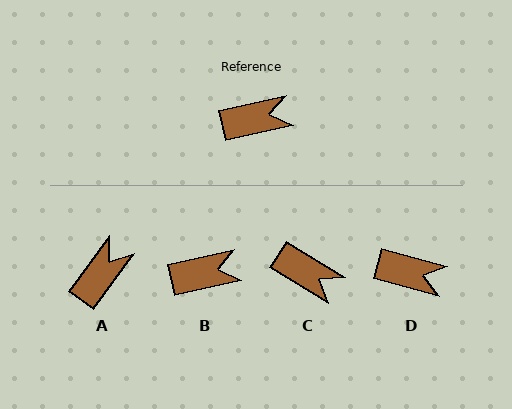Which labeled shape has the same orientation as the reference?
B.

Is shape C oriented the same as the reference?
No, it is off by about 44 degrees.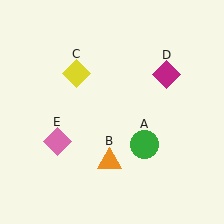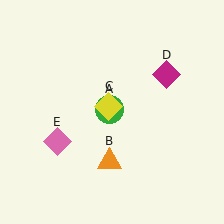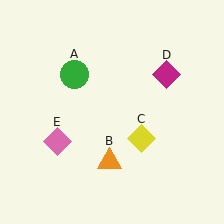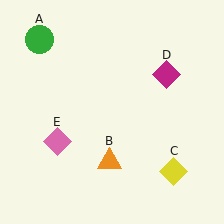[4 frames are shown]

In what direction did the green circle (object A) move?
The green circle (object A) moved up and to the left.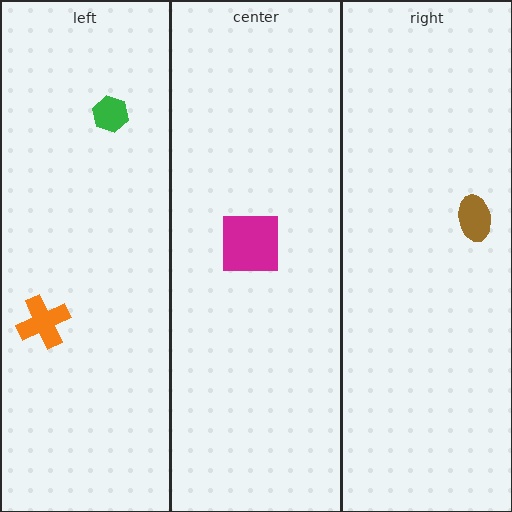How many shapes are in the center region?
1.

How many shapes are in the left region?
2.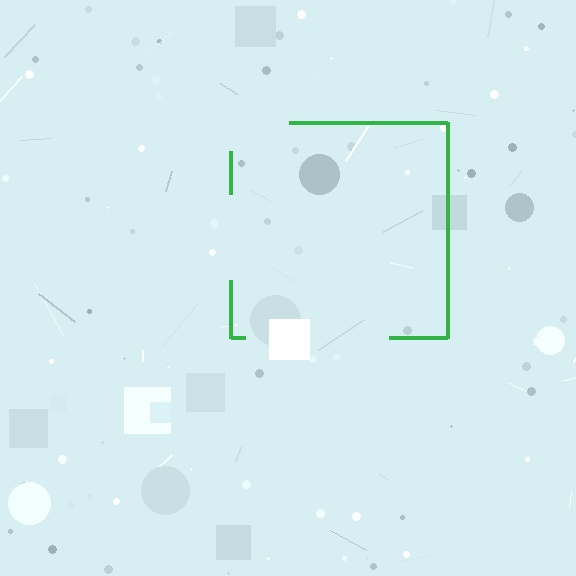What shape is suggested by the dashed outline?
The dashed outline suggests a square.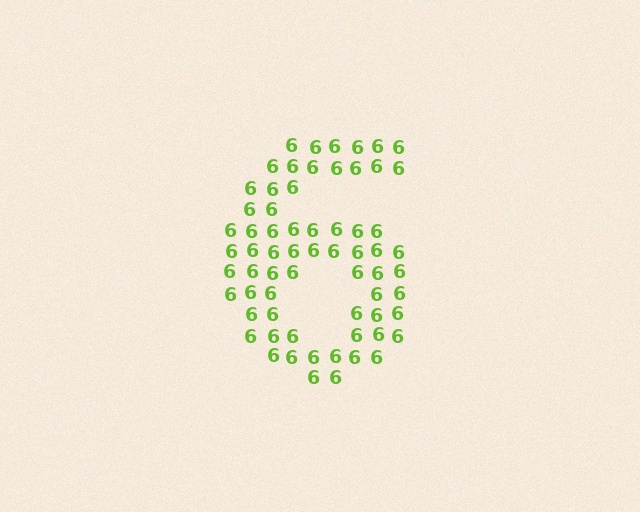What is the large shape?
The large shape is the digit 6.